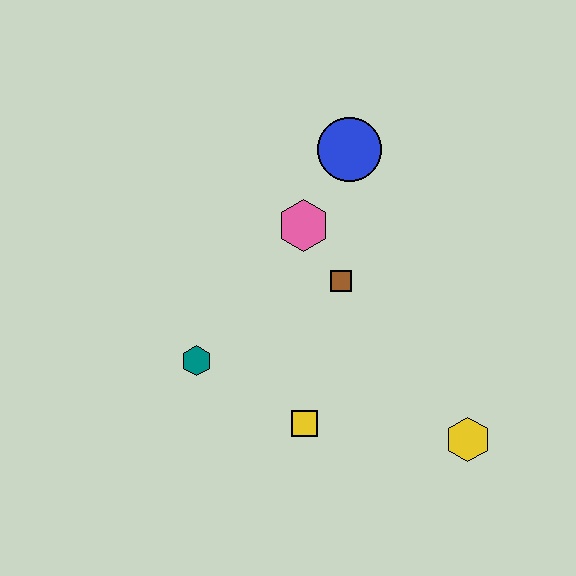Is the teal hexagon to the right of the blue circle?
No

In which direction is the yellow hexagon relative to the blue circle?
The yellow hexagon is below the blue circle.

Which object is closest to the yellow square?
The teal hexagon is closest to the yellow square.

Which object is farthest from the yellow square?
The blue circle is farthest from the yellow square.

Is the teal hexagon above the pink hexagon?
No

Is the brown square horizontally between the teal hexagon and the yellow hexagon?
Yes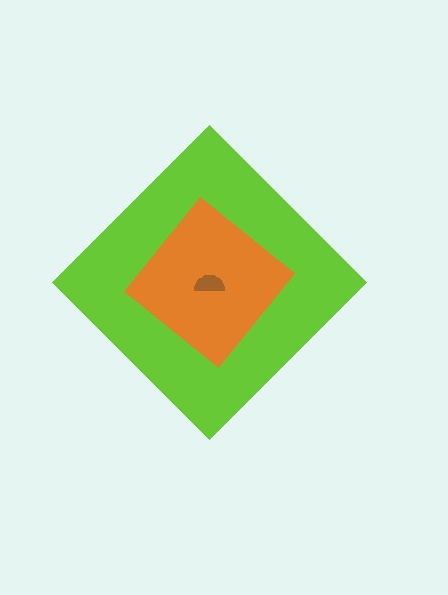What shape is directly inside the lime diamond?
The orange diamond.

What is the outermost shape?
The lime diamond.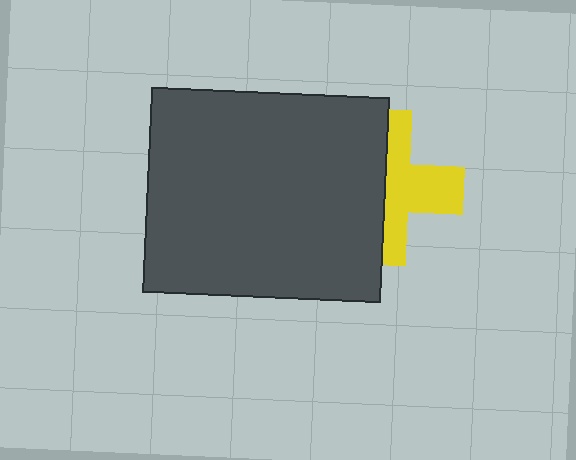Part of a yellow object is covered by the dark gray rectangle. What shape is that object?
It is a cross.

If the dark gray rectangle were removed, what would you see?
You would see the complete yellow cross.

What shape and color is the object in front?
The object in front is a dark gray rectangle.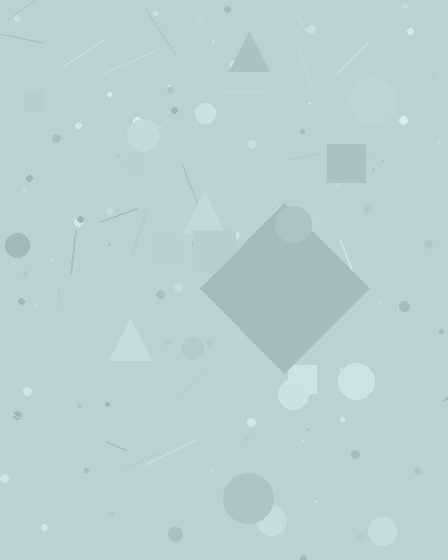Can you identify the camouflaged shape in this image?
The camouflaged shape is a diamond.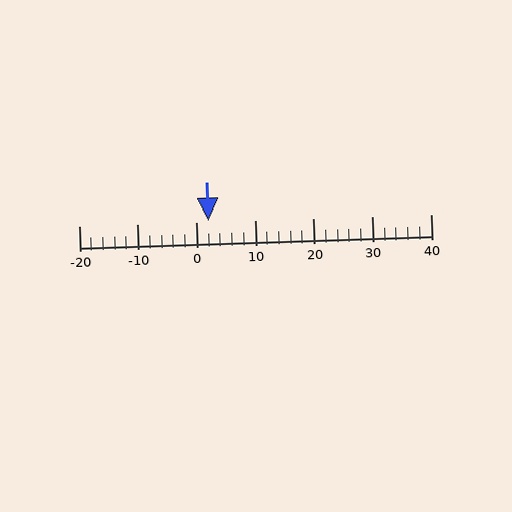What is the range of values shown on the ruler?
The ruler shows values from -20 to 40.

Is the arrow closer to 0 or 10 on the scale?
The arrow is closer to 0.